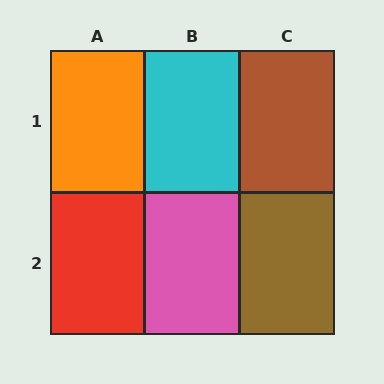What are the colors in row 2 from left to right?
Red, pink, brown.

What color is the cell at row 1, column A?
Orange.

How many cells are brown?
2 cells are brown.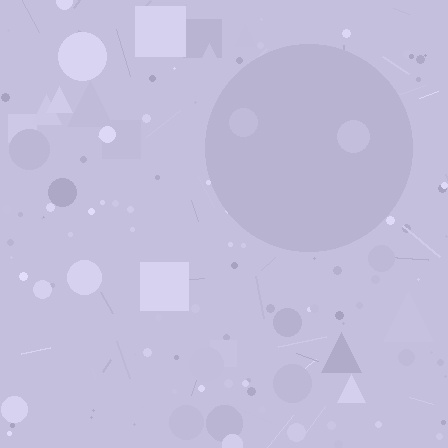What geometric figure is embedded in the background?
A circle is embedded in the background.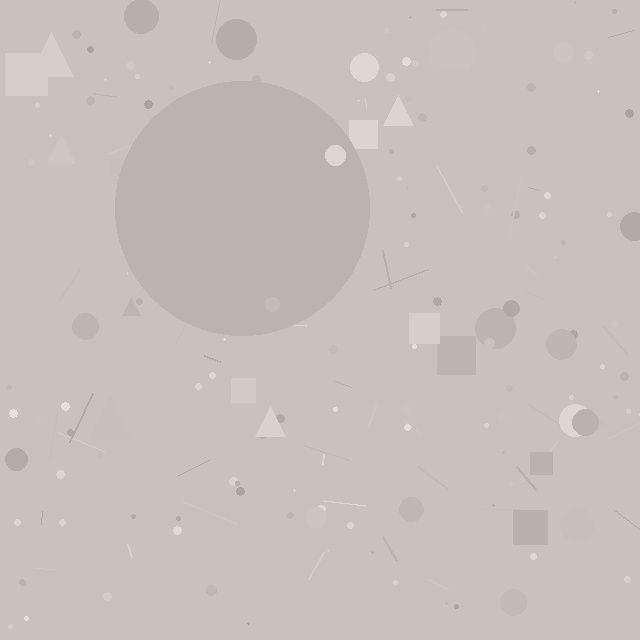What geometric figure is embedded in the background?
A circle is embedded in the background.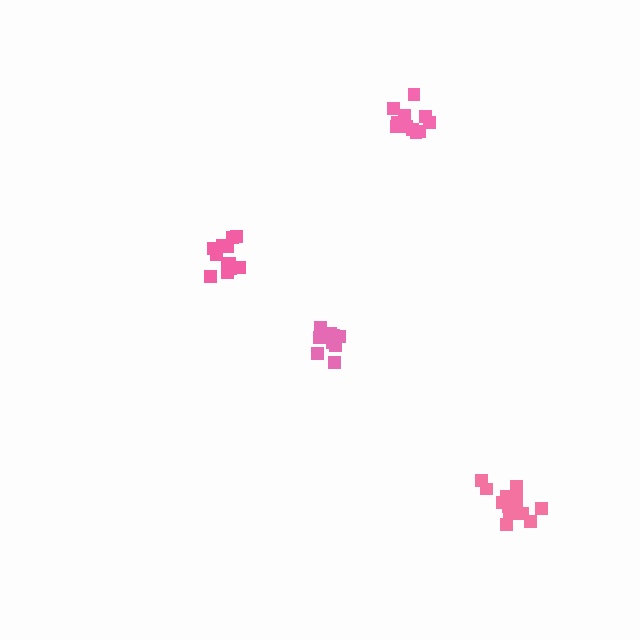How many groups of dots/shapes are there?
There are 4 groups.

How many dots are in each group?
Group 1: 15 dots, Group 2: 11 dots, Group 3: 13 dots, Group 4: 10 dots (49 total).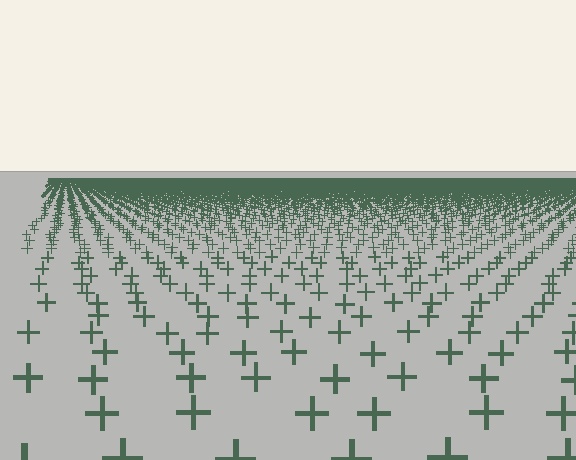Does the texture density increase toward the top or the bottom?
Density increases toward the top.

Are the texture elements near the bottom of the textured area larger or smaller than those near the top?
Larger. Near the bottom, elements are closer to the viewer and appear at a bigger on-screen size.